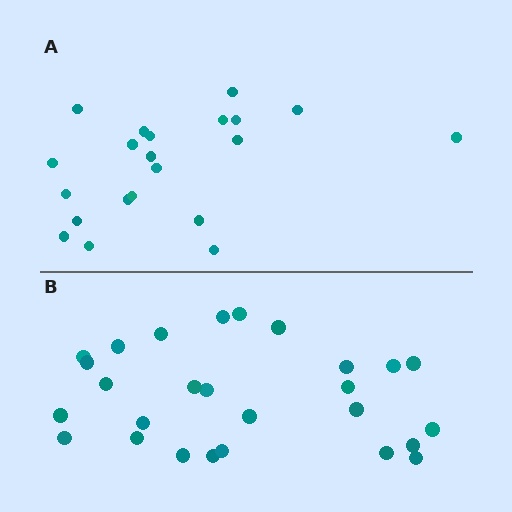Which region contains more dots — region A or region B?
Region B (the bottom region) has more dots.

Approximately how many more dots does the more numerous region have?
Region B has about 6 more dots than region A.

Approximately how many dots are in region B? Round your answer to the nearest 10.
About 30 dots. (The exact count is 27, which rounds to 30.)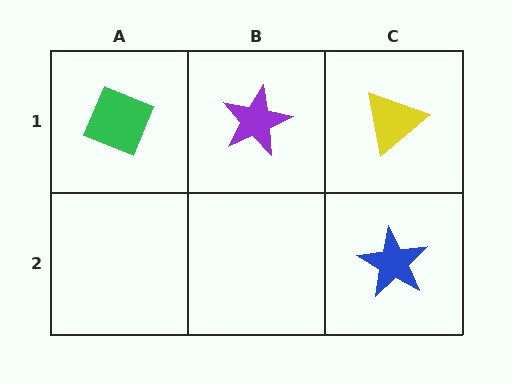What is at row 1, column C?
A yellow triangle.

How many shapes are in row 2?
1 shape.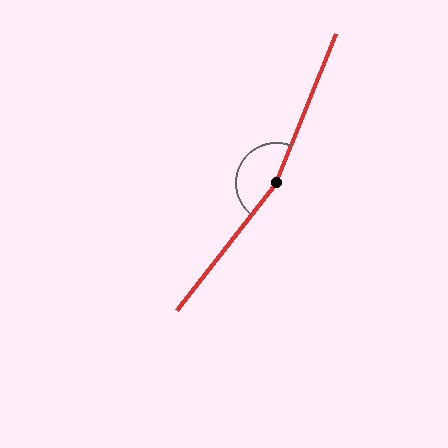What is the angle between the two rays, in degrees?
Approximately 164 degrees.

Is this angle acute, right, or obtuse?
It is obtuse.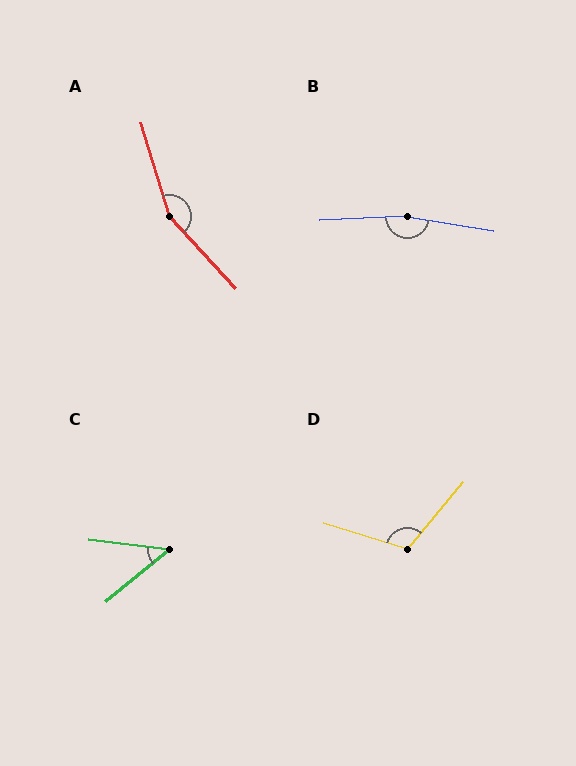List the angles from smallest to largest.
C (47°), D (113°), A (155°), B (168°).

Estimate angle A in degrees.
Approximately 155 degrees.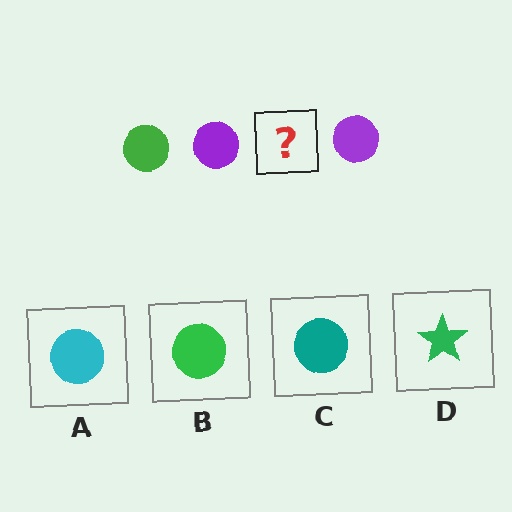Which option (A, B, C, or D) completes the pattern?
B.